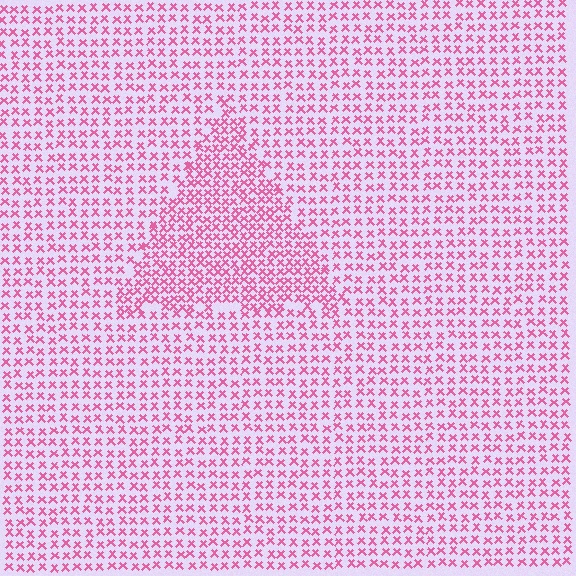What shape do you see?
I see a triangle.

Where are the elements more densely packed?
The elements are more densely packed inside the triangle boundary.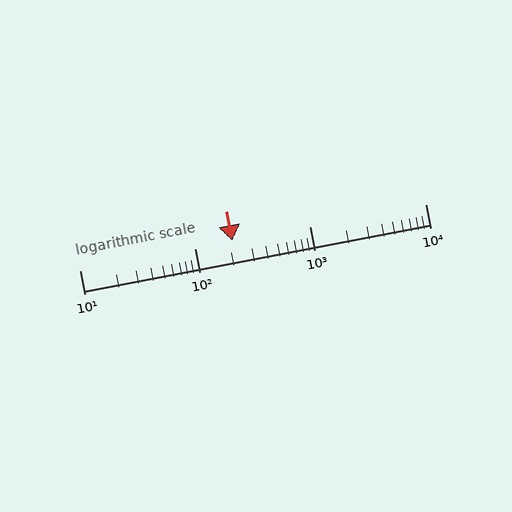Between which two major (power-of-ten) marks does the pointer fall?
The pointer is between 100 and 1000.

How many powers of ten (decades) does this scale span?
The scale spans 3 decades, from 10 to 10000.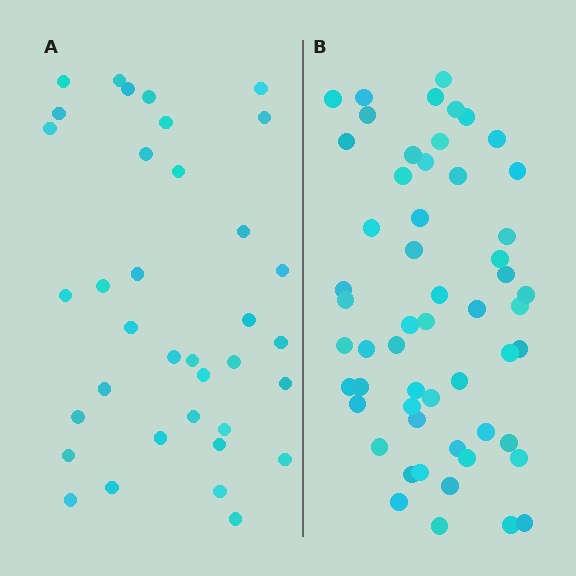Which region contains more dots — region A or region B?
Region B (the right region) has more dots.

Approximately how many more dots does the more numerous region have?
Region B has approximately 20 more dots than region A.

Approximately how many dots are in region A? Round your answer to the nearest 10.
About 40 dots. (The exact count is 36, which rounds to 40.)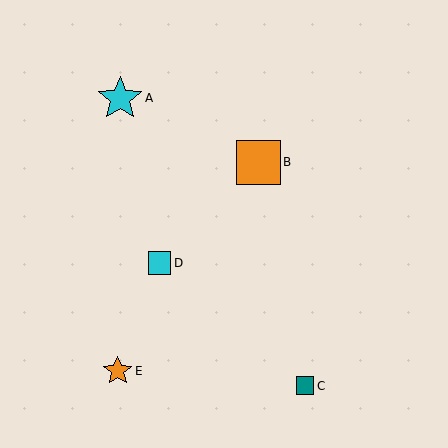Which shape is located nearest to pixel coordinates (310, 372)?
The teal square (labeled C) at (305, 386) is nearest to that location.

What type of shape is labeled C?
Shape C is a teal square.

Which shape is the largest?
The cyan star (labeled A) is the largest.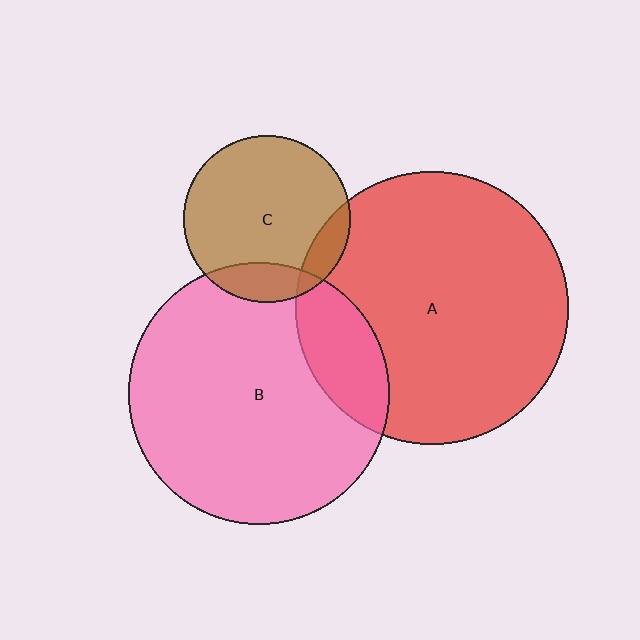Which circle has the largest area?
Circle A (red).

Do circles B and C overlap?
Yes.